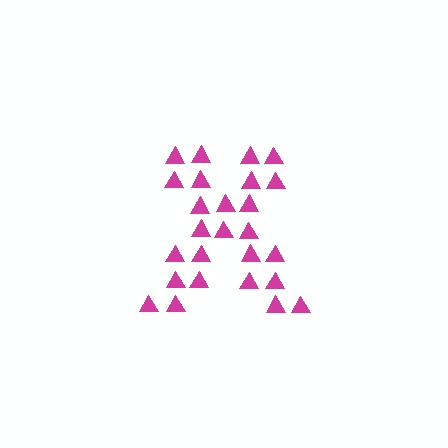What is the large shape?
The large shape is the letter X.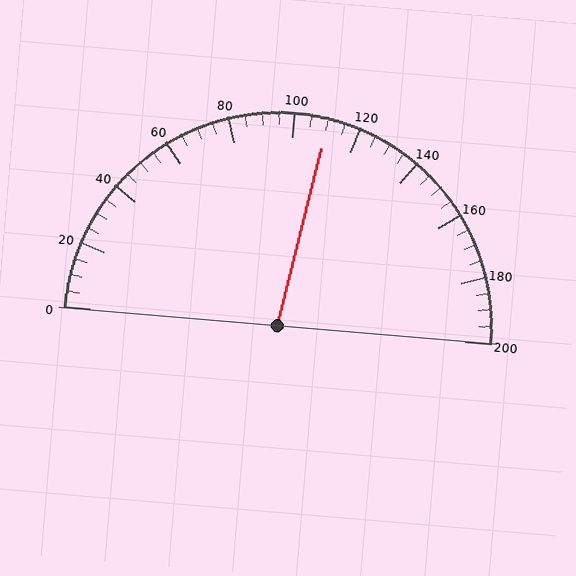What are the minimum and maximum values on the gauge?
The gauge ranges from 0 to 200.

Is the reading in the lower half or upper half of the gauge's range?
The reading is in the upper half of the range (0 to 200).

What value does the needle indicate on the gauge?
The needle indicates approximately 110.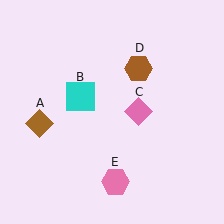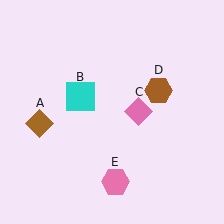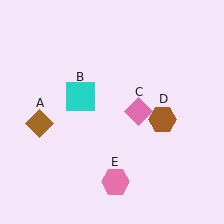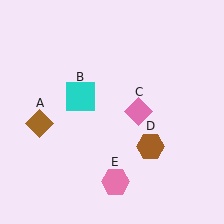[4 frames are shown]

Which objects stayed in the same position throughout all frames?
Brown diamond (object A) and cyan square (object B) and pink diamond (object C) and pink hexagon (object E) remained stationary.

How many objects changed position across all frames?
1 object changed position: brown hexagon (object D).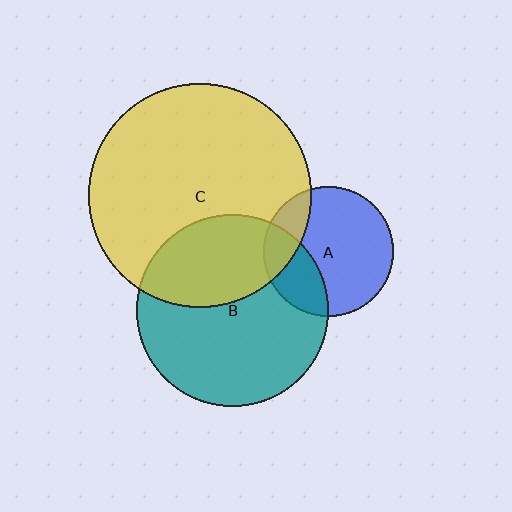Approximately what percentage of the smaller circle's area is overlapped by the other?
Approximately 35%.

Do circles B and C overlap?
Yes.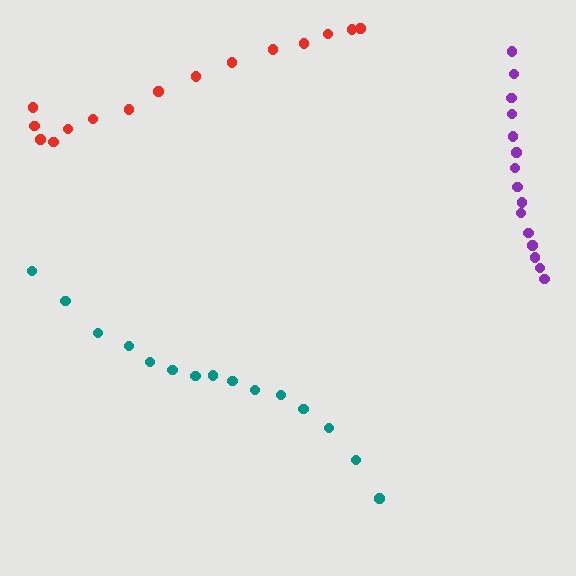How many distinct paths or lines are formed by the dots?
There are 3 distinct paths.